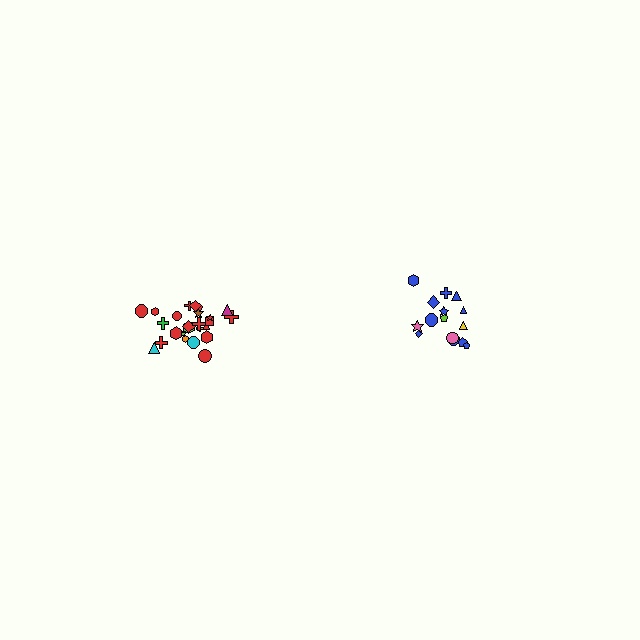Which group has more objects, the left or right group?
The left group.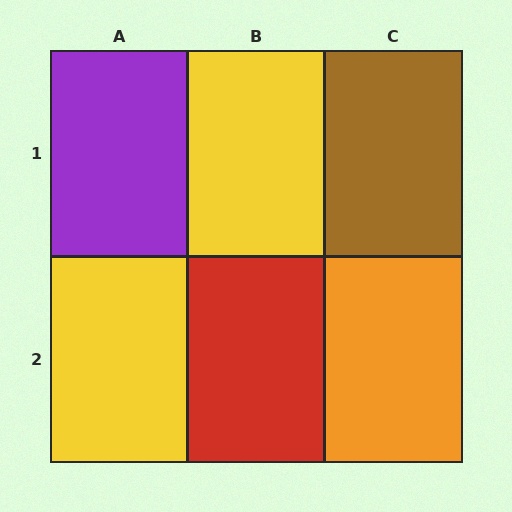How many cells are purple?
1 cell is purple.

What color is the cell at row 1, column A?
Purple.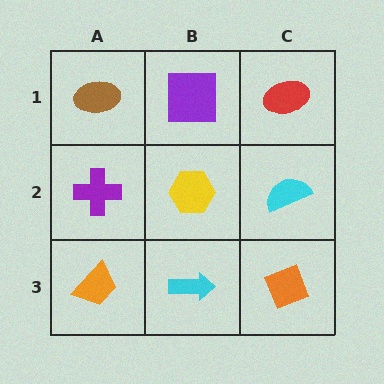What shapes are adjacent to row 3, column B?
A yellow hexagon (row 2, column B), an orange trapezoid (row 3, column A), an orange diamond (row 3, column C).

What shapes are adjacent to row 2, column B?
A purple square (row 1, column B), a cyan arrow (row 3, column B), a purple cross (row 2, column A), a cyan semicircle (row 2, column C).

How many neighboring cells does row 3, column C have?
2.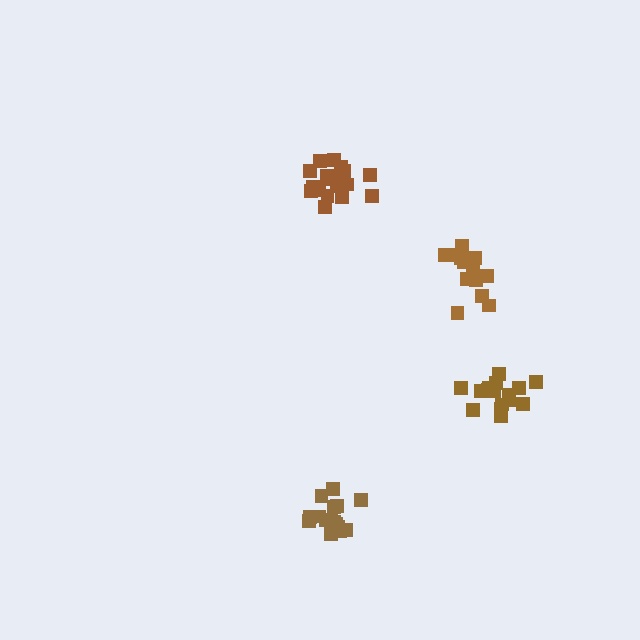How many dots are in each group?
Group 1: 14 dots, Group 2: 18 dots, Group 3: 18 dots, Group 4: 17 dots (67 total).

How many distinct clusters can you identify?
There are 4 distinct clusters.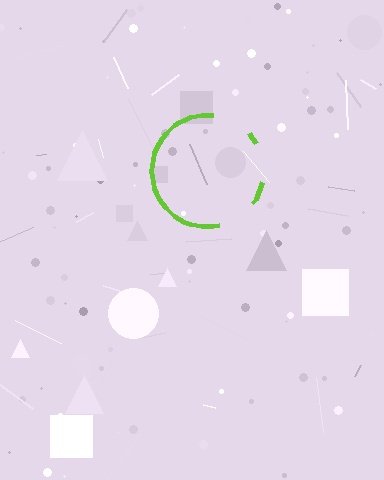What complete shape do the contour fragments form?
The contour fragments form a circle.